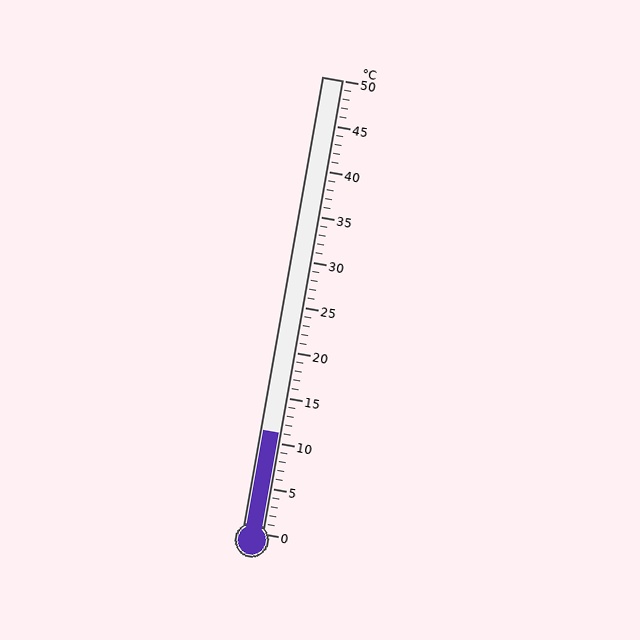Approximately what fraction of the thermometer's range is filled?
The thermometer is filled to approximately 20% of its range.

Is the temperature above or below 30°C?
The temperature is below 30°C.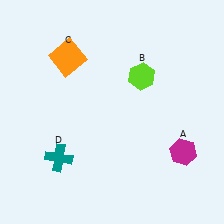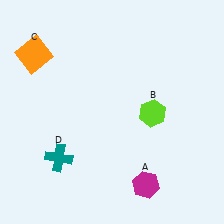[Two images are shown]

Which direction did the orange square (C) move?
The orange square (C) moved left.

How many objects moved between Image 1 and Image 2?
3 objects moved between the two images.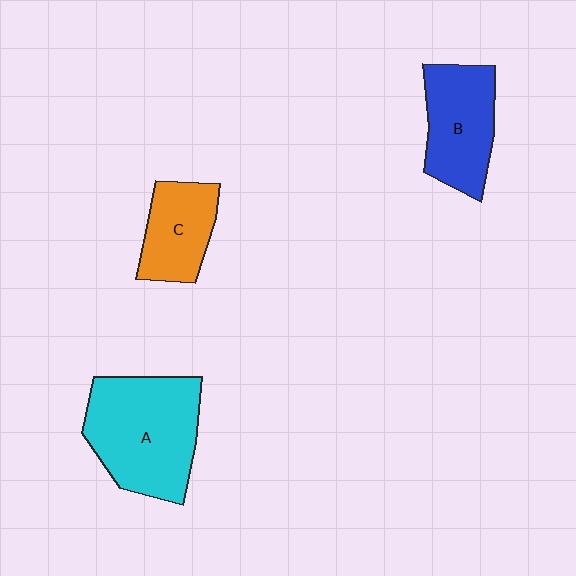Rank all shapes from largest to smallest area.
From largest to smallest: A (cyan), B (blue), C (orange).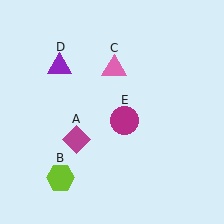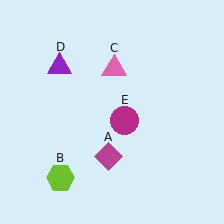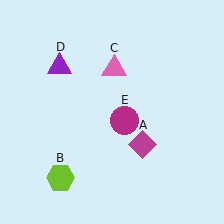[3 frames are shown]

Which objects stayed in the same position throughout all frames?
Lime hexagon (object B) and pink triangle (object C) and purple triangle (object D) and magenta circle (object E) remained stationary.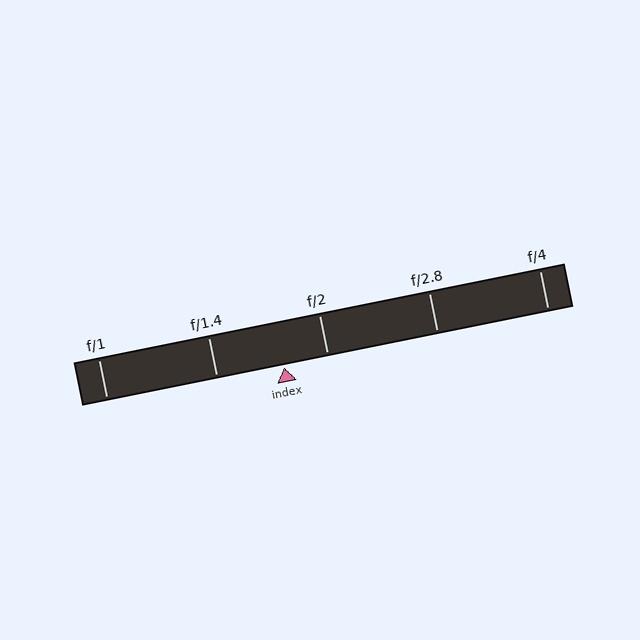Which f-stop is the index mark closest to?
The index mark is closest to f/2.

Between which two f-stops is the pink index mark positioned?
The index mark is between f/1.4 and f/2.